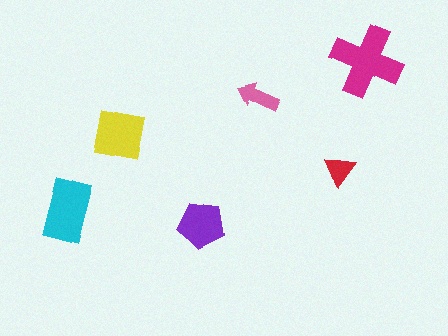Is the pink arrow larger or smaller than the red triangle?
Larger.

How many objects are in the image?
There are 6 objects in the image.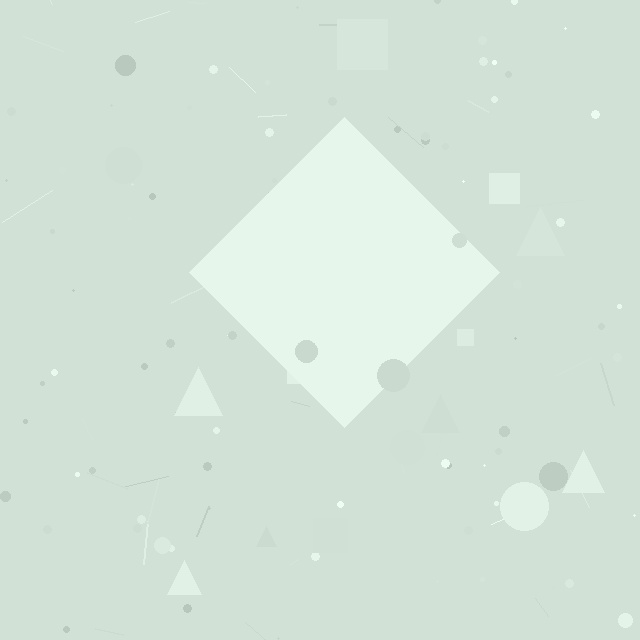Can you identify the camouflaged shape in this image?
The camouflaged shape is a diamond.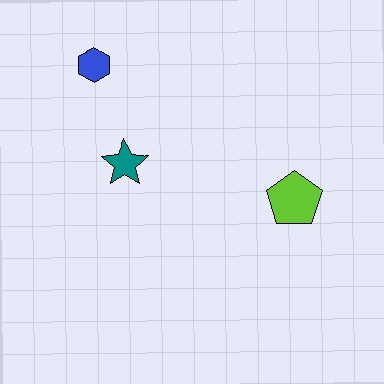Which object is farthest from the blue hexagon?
The lime pentagon is farthest from the blue hexagon.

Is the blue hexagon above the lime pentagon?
Yes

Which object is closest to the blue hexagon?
The teal star is closest to the blue hexagon.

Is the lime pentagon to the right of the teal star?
Yes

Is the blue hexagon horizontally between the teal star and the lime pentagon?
No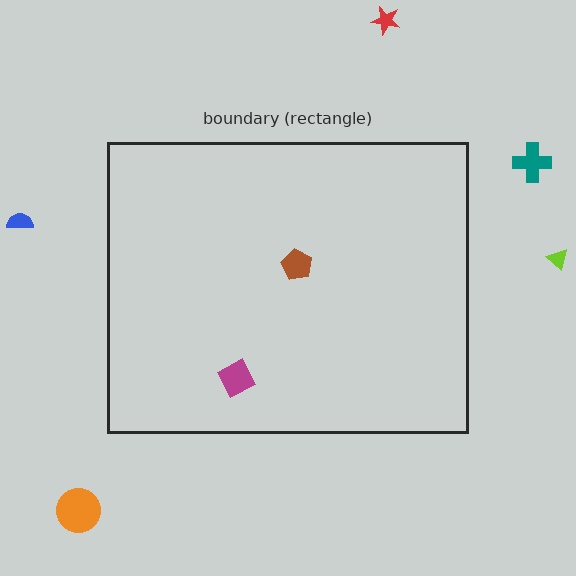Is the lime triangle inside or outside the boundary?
Outside.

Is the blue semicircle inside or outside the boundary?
Outside.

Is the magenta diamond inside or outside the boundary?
Inside.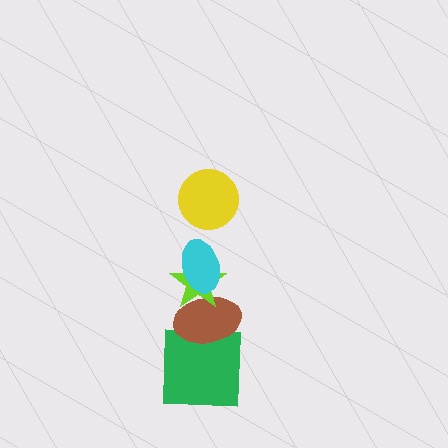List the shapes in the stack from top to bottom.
From top to bottom: the yellow circle, the cyan ellipse, the lime star, the brown ellipse, the green square.